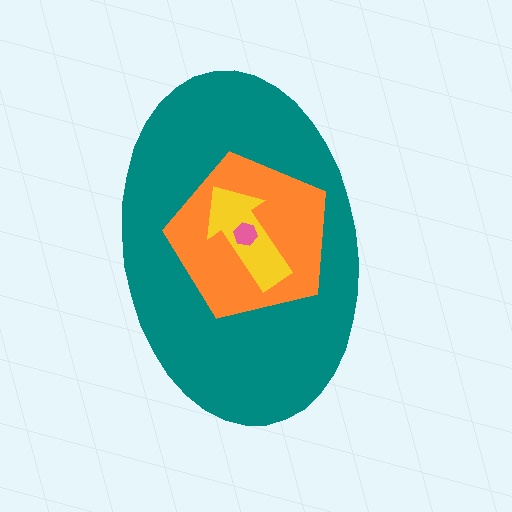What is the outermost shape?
The teal ellipse.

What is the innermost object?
The pink hexagon.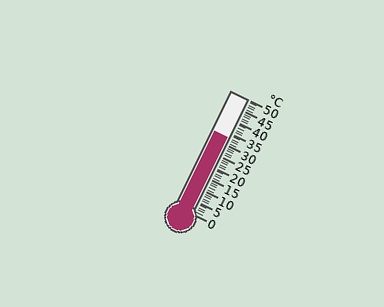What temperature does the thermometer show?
The thermometer shows approximately 33°C.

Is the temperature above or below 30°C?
The temperature is above 30°C.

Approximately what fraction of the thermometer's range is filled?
The thermometer is filled to approximately 65% of its range.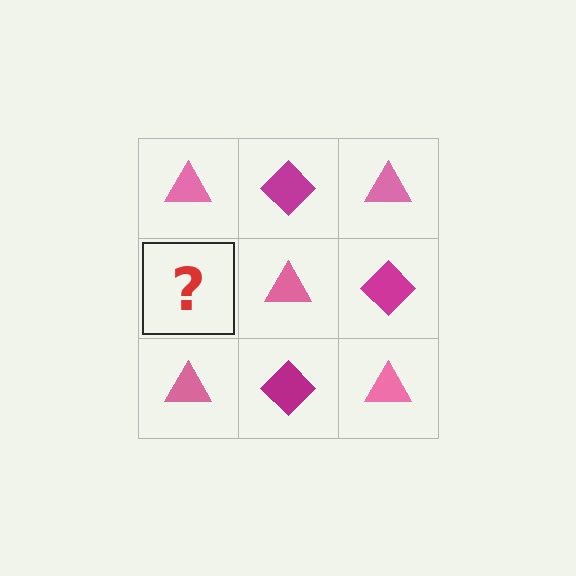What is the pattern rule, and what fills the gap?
The rule is that it alternates pink triangle and magenta diamond in a checkerboard pattern. The gap should be filled with a magenta diamond.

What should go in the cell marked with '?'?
The missing cell should contain a magenta diamond.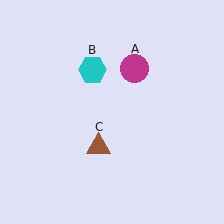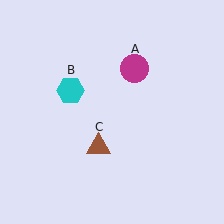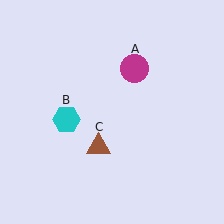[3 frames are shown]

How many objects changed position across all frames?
1 object changed position: cyan hexagon (object B).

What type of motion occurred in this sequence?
The cyan hexagon (object B) rotated counterclockwise around the center of the scene.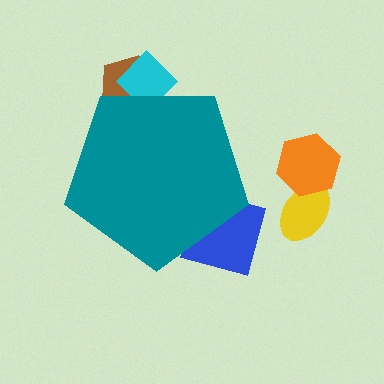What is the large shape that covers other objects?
A teal pentagon.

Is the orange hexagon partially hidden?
No, the orange hexagon is fully visible.